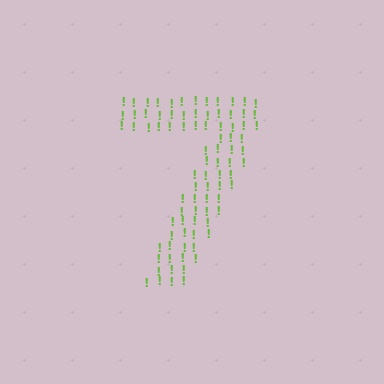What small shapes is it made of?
It is made of small exclamation marks.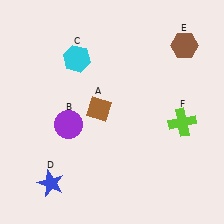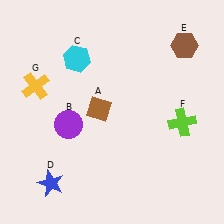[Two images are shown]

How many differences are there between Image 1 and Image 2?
There is 1 difference between the two images.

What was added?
A yellow cross (G) was added in Image 2.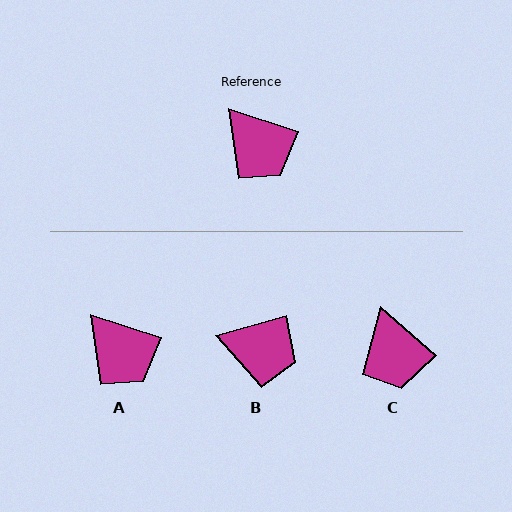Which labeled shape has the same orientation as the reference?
A.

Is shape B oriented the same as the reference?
No, it is off by about 33 degrees.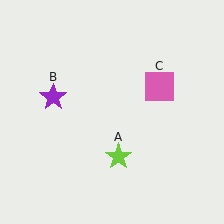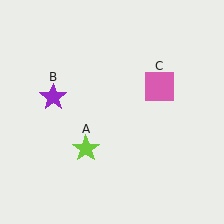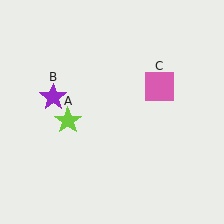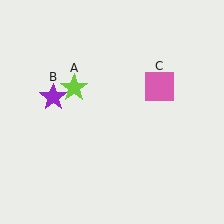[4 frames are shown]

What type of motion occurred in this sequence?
The lime star (object A) rotated clockwise around the center of the scene.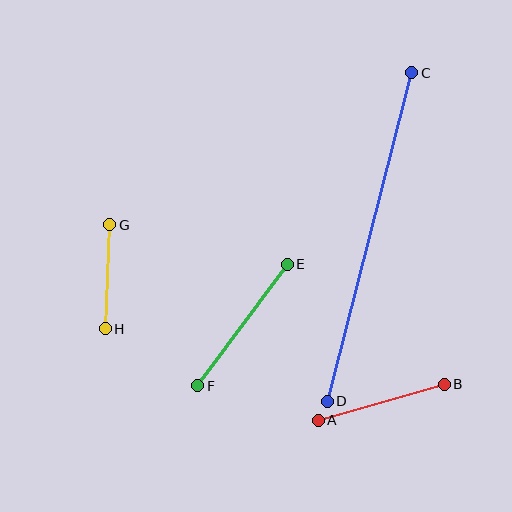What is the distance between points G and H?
The distance is approximately 104 pixels.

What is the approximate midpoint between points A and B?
The midpoint is at approximately (381, 402) pixels.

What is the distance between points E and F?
The distance is approximately 151 pixels.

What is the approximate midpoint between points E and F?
The midpoint is at approximately (242, 325) pixels.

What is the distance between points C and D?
The distance is approximately 339 pixels.